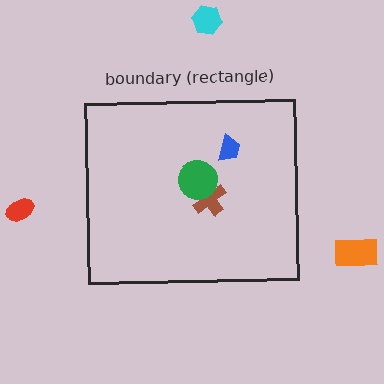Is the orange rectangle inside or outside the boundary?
Outside.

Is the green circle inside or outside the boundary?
Inside.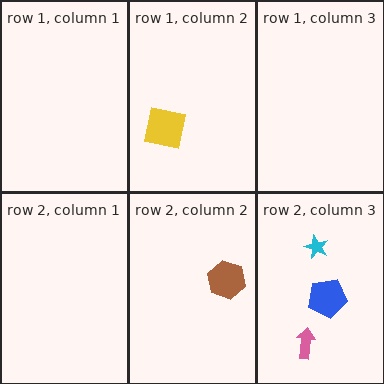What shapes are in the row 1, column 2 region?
The yellow square.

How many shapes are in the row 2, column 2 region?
1.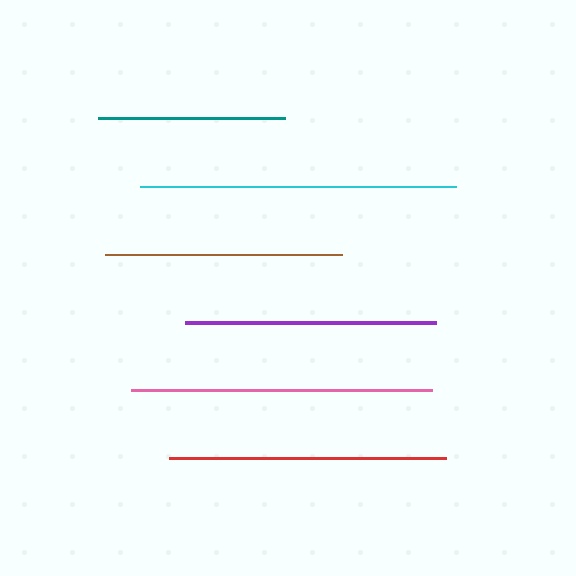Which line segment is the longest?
The cyan line is the longest at approximately 316 pixels.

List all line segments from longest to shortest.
From longest to shortest: cyan, pink, red, purple, brown, teal.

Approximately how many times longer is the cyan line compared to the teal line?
The cyan line is approximately 1.7 times the length of the teal line.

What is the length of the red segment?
The red segment is approximately 277 pixels long.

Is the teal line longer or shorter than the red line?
The red line is longer than the teal line.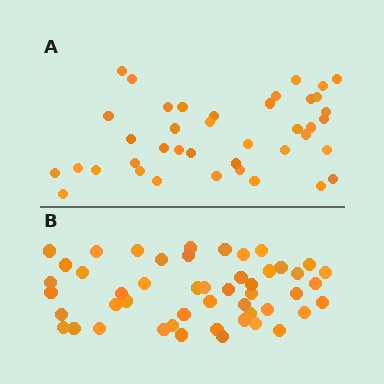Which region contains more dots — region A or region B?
Region B (the bottom region) has more dots.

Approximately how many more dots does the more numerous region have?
Region B has roughly 8 or so more dots than region A.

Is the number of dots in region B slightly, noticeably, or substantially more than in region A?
Region B has only slightly more — the two regions are fairly close. The ratio is roughly 1.2 to 1.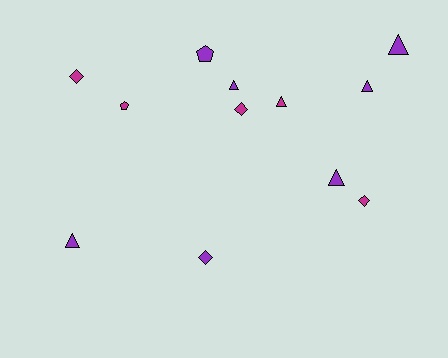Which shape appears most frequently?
Triangle, with 6 objects.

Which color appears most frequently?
Purple, with 7 objects.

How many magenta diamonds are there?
There are 3 magenta diamonds.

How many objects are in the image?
There are 12 objects.